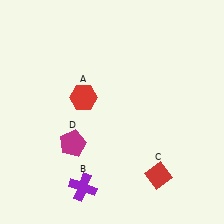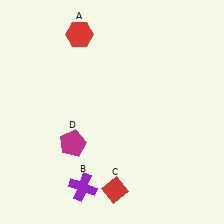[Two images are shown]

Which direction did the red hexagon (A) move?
The red hexagon (A) moved up.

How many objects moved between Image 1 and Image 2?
2 objects moved between the two images.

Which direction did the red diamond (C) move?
The red diamond (C) moved left.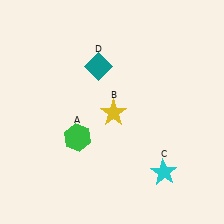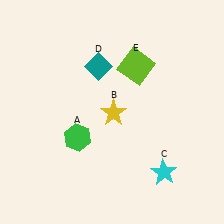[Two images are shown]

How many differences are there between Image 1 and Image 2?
There is 1 difference between the two images.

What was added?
A lime square (E) was added in Image 2.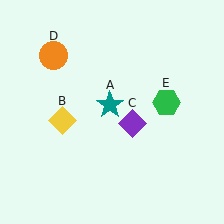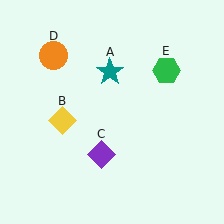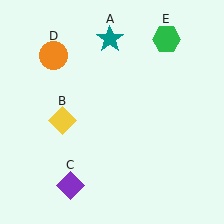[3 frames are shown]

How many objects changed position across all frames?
3 objects changed position: teal star (object A), purple diamond (object C), green hexagon (object E).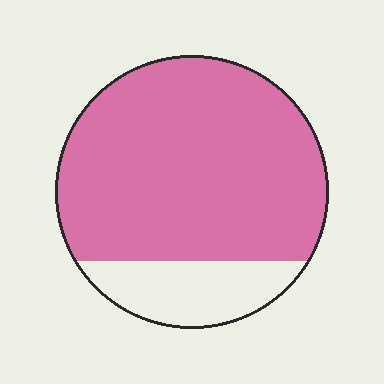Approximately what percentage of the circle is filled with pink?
Approximately 80%.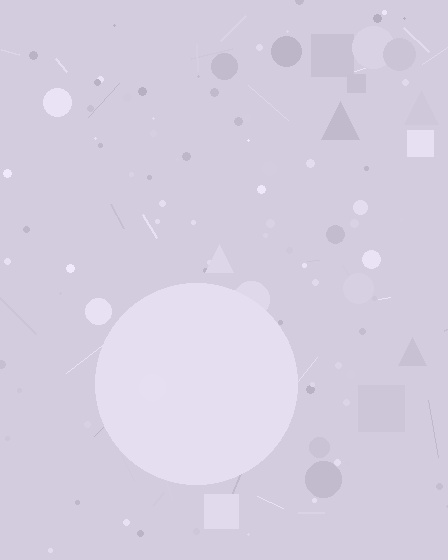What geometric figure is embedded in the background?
A circle is embedded in the background.